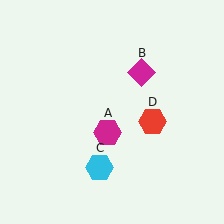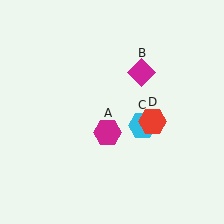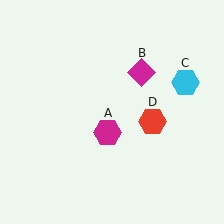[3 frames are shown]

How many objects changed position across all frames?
1 object changed position: cyan hexagon (object C).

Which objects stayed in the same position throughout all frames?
Magenta hexagon (object A) and magenta diamond (object B) and red hexagon (object D) remained stationary.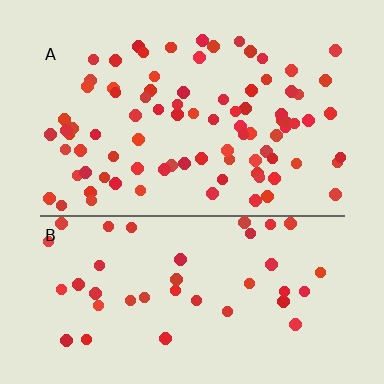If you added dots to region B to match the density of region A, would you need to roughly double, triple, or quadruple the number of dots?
Approximately double.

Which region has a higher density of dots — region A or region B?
A (the top).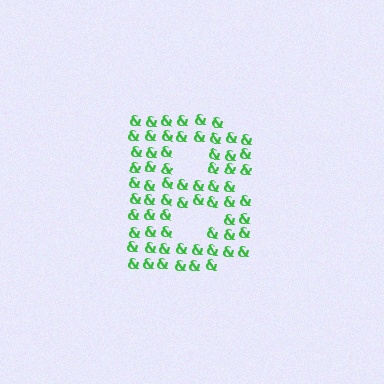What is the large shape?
The large shape is the letter B.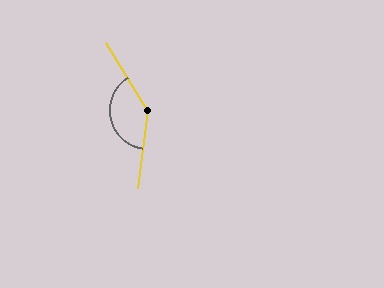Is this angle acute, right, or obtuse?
It is obtuse.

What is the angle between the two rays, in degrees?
Approximately 140 degrees.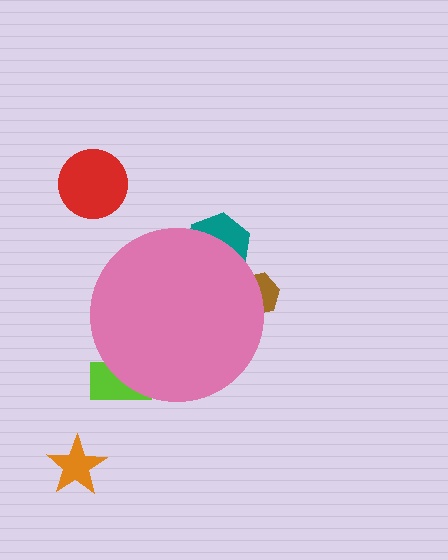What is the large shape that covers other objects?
A pink circle.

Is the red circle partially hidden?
No, the red circle is fully visible.